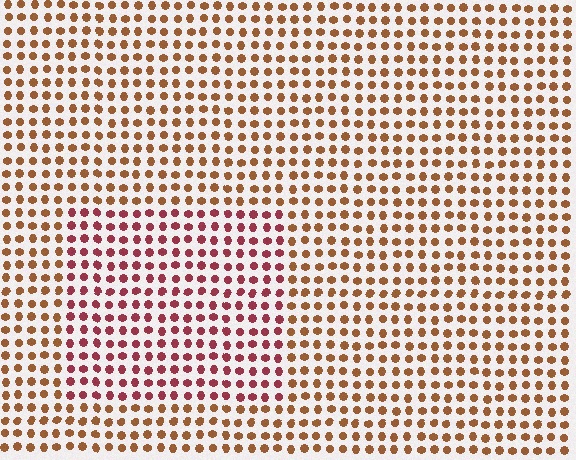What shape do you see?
I see a rectangle.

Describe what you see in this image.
The image is filled with small brown elements in a uniform arrangement. A rectangle-shaped region is visible where the elements are tinted to a slightly different hue, forming a subtle color boundary.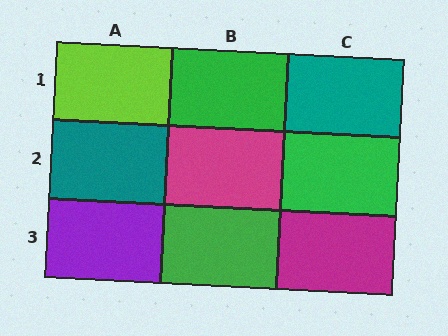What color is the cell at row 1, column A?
Lime.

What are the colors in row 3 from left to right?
Purple, green, magenta.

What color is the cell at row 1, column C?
Teal.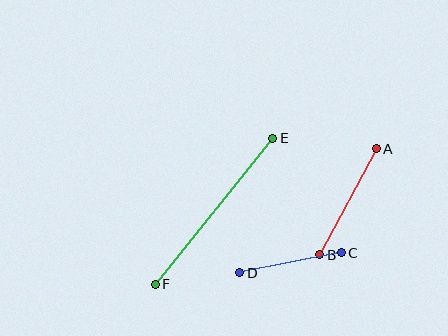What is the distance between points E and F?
The distance is approximately 187 pixels.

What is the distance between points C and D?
The distance is approximately 103 pixels.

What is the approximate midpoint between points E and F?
The midpoint is at approximately (214, 211) pixels.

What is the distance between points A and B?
The distance is approximately 121 pixels.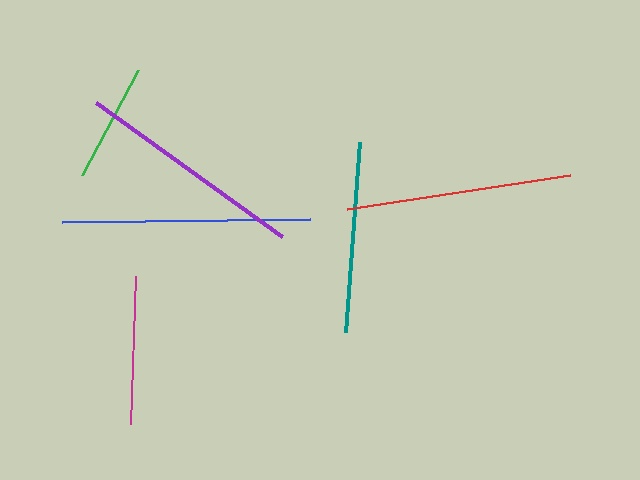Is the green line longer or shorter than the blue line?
The blue line is longer than the green line.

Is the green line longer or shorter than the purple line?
The purple line is longer than the green line.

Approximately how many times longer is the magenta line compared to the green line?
The magenta line is approximately 1.2 times the length of the green line.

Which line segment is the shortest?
The green line is the shortest at approximately 120 pixels.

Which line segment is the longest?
The blue line is the longest at approximately 247 pixels.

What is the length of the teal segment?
The teal segment is approximately 190 pixels long.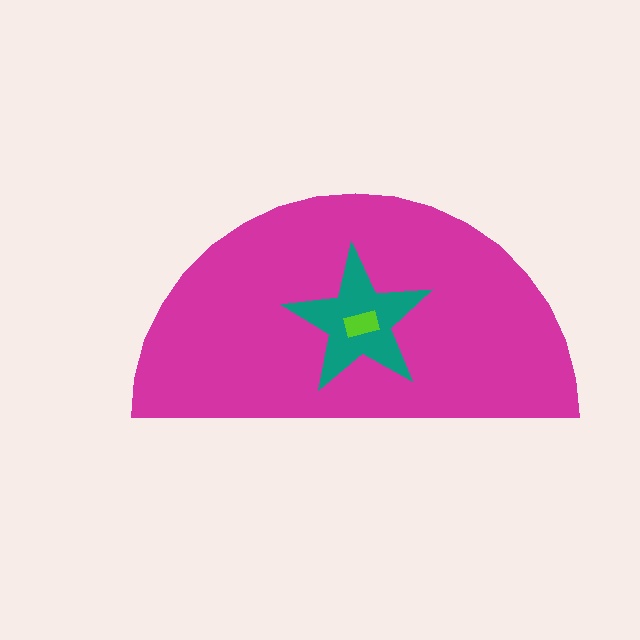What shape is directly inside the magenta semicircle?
The teal star.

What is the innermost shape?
The lime rectangle.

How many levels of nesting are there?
3.